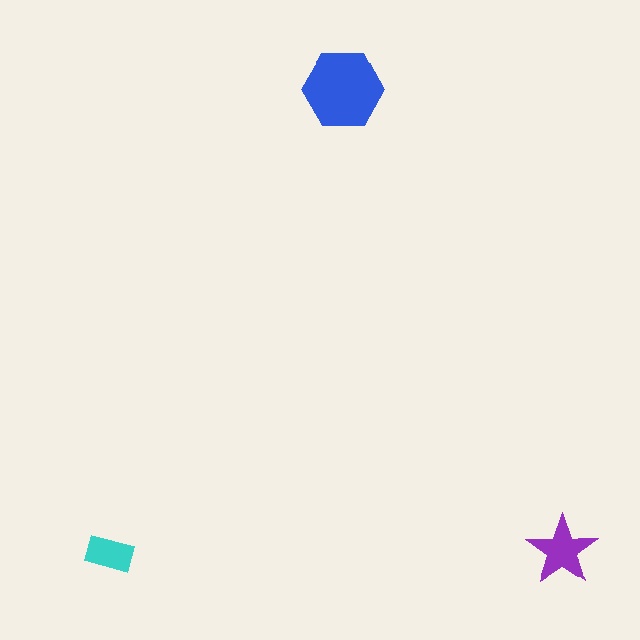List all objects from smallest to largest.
The cyan rectangle, the purple star, the blue hexagon.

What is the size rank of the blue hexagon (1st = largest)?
1st.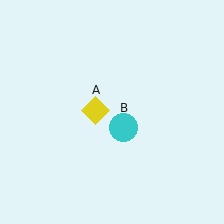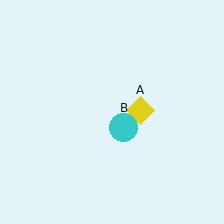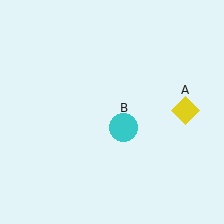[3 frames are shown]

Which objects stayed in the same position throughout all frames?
Cyan circle (object B) remained stationary.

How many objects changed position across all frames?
1 object changed position: yellow diamond (object A).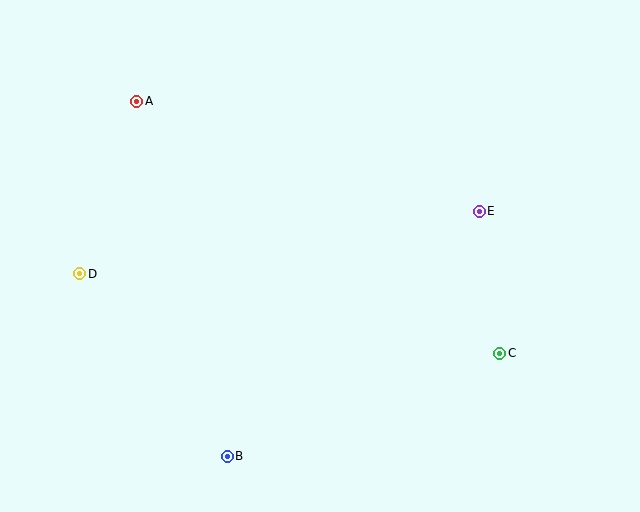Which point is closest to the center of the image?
Point E at (479, 211) is closest to the center.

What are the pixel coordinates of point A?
Point A is at (137, 101).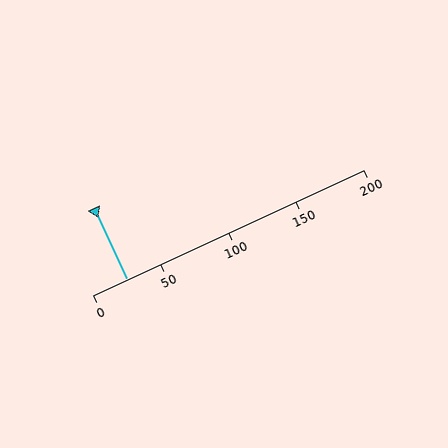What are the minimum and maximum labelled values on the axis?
The axis runs from 0 to 200.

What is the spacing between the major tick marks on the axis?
The major ticks are spaced 50 apart.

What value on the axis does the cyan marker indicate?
The marker indicates approximately 25.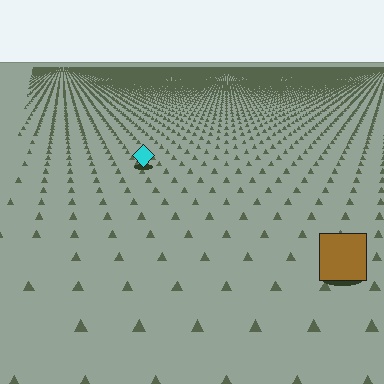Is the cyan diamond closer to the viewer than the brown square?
No. The brown square is closer — you can tell from the texture gradient: the ground texture is coarser near it.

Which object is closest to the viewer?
The brown square is closest. The texture marks near it are larger and more spread out.